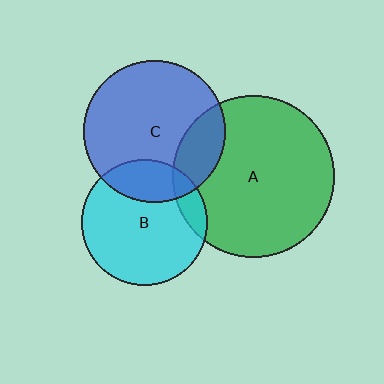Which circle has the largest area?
Circle A (green).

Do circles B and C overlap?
Yes.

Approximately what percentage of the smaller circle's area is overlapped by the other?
Approximately 25%.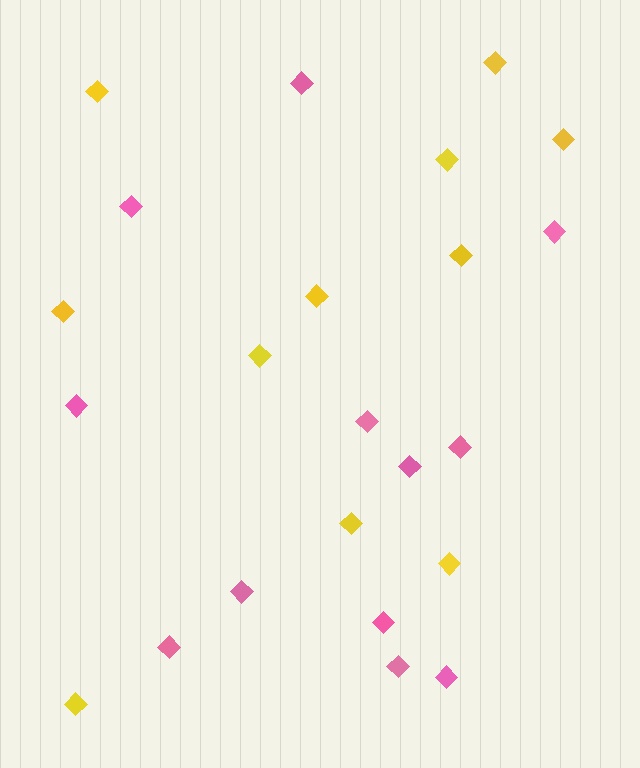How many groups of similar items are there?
There are 2 groups: one group of pink diamonds (12) and one group of yellow diamonds (11).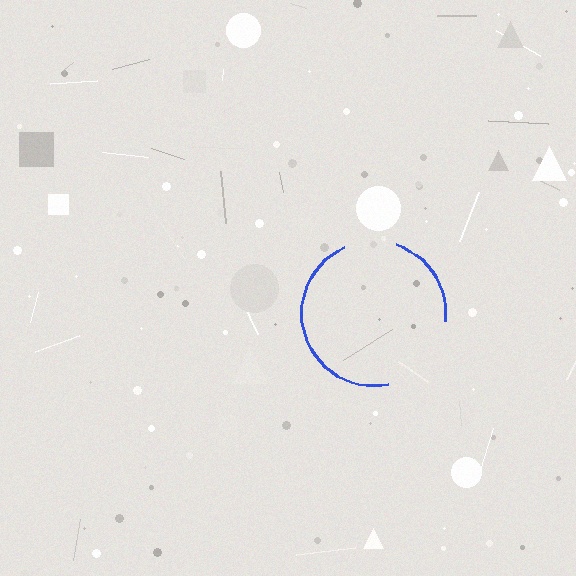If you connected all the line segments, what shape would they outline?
They would outline a circle.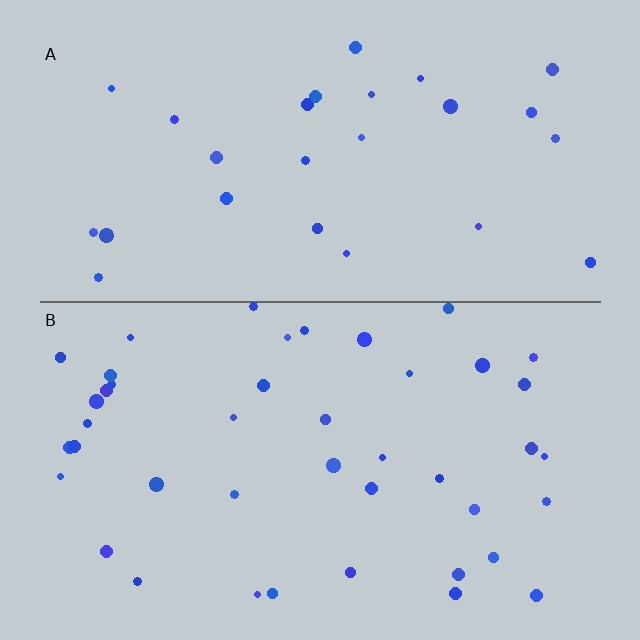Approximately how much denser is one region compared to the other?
Approximately 1.7× — region B over region A.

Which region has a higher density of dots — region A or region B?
B (the bottom).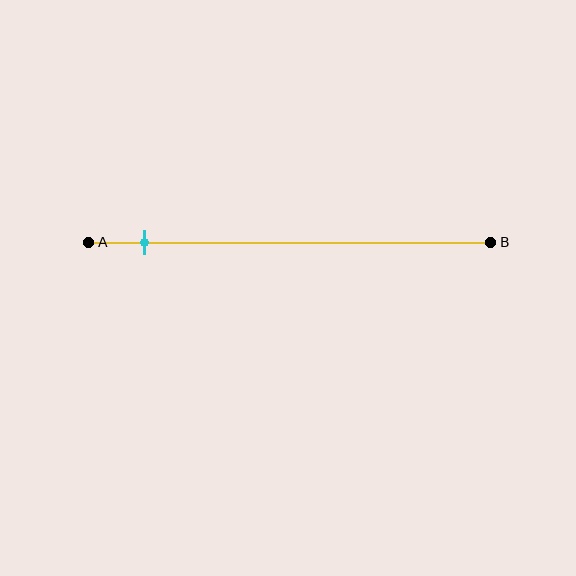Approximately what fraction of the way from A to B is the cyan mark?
The cyan mark is approximately 15% of the way from A to B.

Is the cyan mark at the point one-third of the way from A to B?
No, the mark is at about 15% from A, not at the 33% one-third point.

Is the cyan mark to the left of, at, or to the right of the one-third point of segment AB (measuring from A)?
The cyan mark is to the left of the one-third point of segment AB.